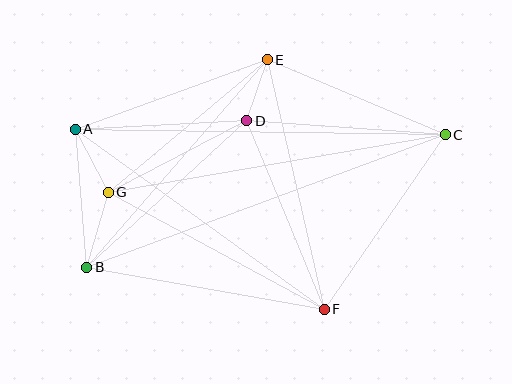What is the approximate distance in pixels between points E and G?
The distance between E and G is approximately 207 pixels.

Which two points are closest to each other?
Points D and E are closest to each other.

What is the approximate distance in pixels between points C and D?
The distance between C and D is approximately 199 pixels.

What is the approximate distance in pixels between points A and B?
The distance between A and B is approximately 138 pixels.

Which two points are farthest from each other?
Points B and C are farthest from each other.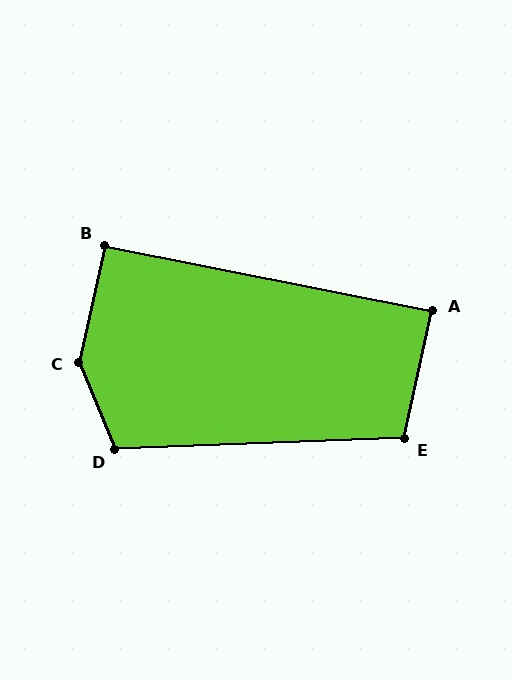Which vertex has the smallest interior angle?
A, at approximately 89 degrees.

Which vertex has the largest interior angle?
C, at approximately 145 degrees.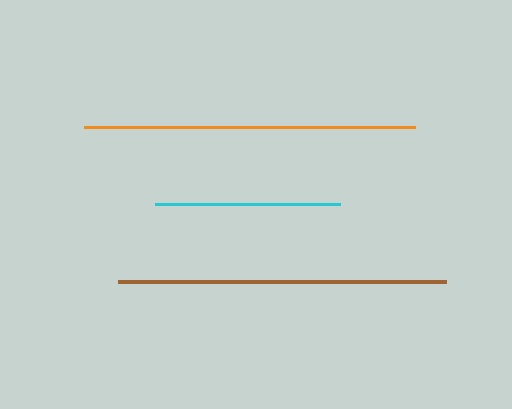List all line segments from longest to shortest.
From longest to shortest: orange, brown, cyan.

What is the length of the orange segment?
The orange segment is approximately 331 pixels long.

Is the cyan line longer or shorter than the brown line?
The brown line is longer than the cyan line.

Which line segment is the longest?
The orange line is the longest at approximately 331 pixels.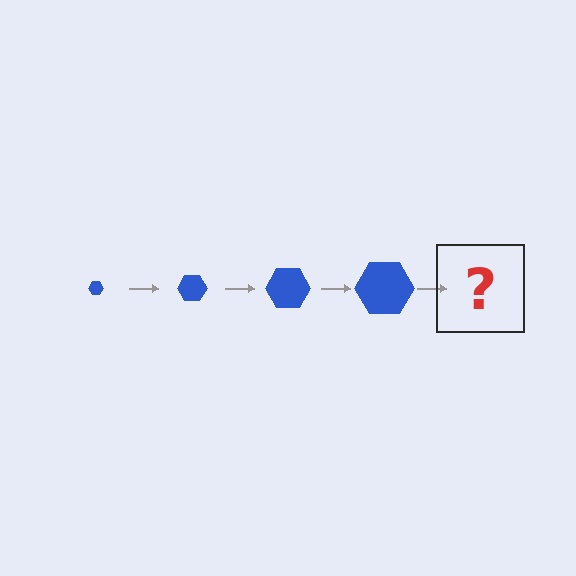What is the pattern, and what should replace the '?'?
The pattern is that the hexagon gets progressively larger each step. The '?' should be a blue hexagon, larger than the previous one.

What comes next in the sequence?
The next element should be a blue hexagon, larger than the previous one.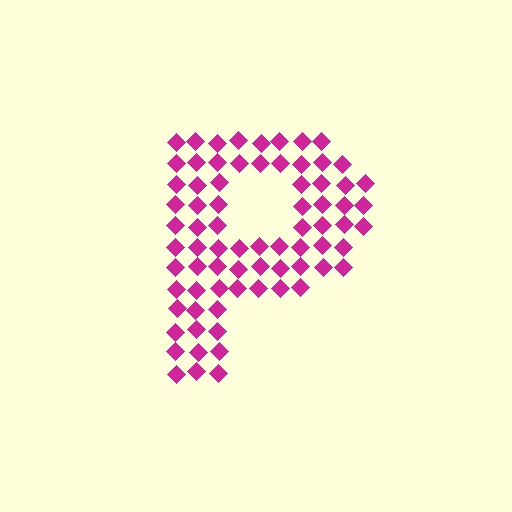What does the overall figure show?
The overall figure shows the letter P.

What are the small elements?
The small elements are diamonds.